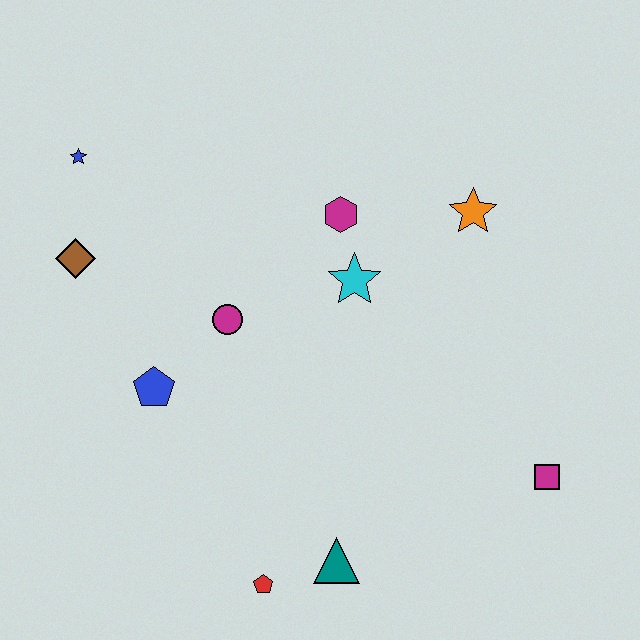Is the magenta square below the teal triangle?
No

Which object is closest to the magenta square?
The teal triangle is closest to the magenta square.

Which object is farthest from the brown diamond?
The magenta square is farthest from the brown diamond.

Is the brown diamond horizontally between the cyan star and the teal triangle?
No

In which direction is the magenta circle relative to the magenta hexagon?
The magenta circle is to the left of the magenta hexagon.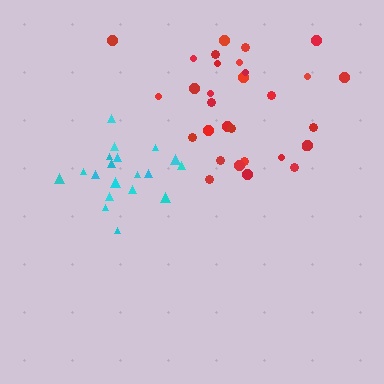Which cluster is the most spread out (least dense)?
Red.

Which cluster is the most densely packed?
Cyan.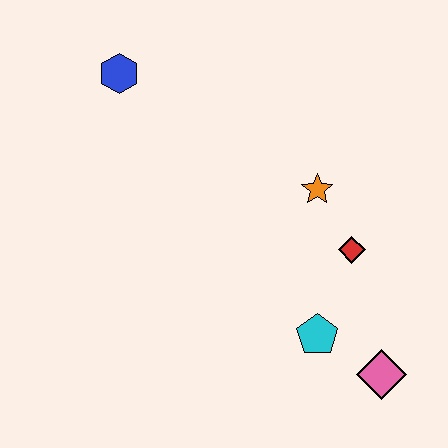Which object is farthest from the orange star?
The blue hexagon is farthest from the orange star.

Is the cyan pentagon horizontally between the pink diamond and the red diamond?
No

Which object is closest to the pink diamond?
The cyan pentagon is closest to the pink diamond.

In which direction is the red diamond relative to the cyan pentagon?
The red diamond is above the cyan pentagon.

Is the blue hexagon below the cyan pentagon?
No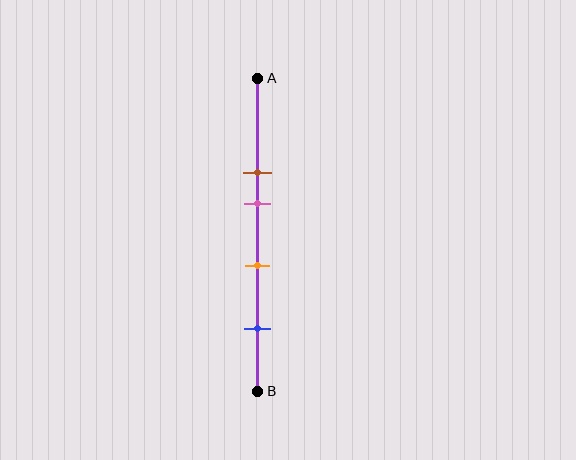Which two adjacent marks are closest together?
The brown and pink marks are the closest adjacent pair.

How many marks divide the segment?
There are 4 marks dividing the segment.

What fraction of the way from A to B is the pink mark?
The pink mark is approximately 40% (0.4) of the way from A to B.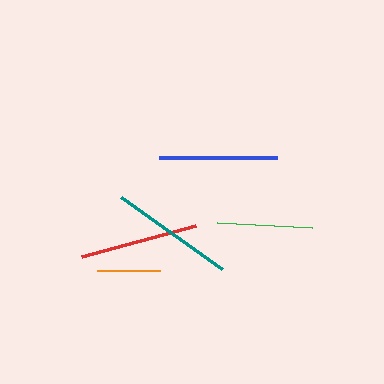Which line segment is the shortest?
The orange line is the shortest at approximately 63 pixels.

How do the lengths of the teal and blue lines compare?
The teal and blue lines are approximately the same length.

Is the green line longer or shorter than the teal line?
The teal line is longer than the green line.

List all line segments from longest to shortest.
From longest to shortest: teal, blue, red, green, orange.